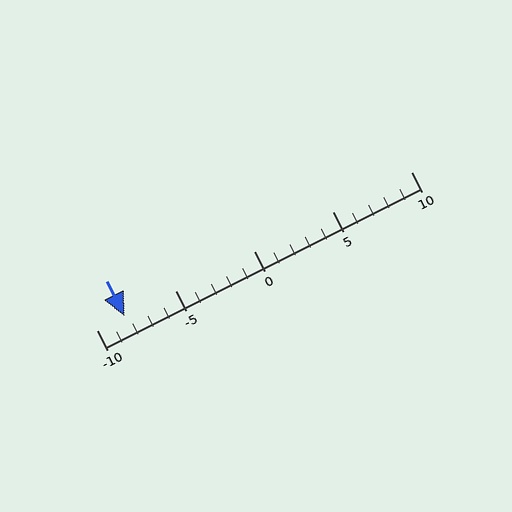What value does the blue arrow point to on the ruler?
The blue arrow points to approximately -8.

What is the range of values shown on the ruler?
The ruler shows values from -10 to 10.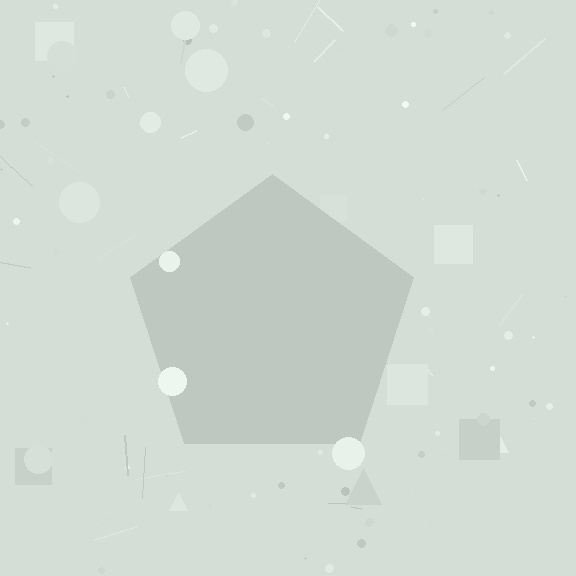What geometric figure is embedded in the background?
A pentagon is embedded in the background.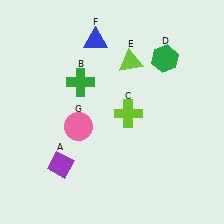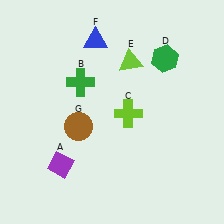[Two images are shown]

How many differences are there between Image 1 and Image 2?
There is 1 difference between the two images.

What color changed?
The circle (G) changed from pink in Image 1 to brown in Image 2.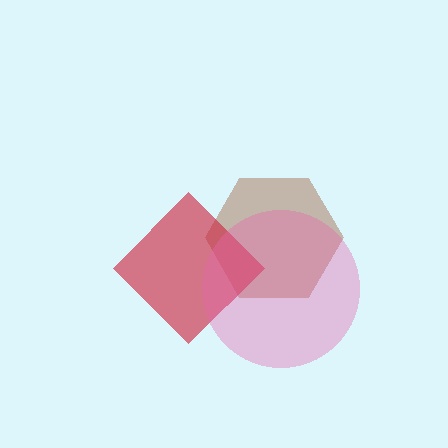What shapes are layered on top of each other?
The layered shapes are: a brown hexagon, a red diamond, a pink circle.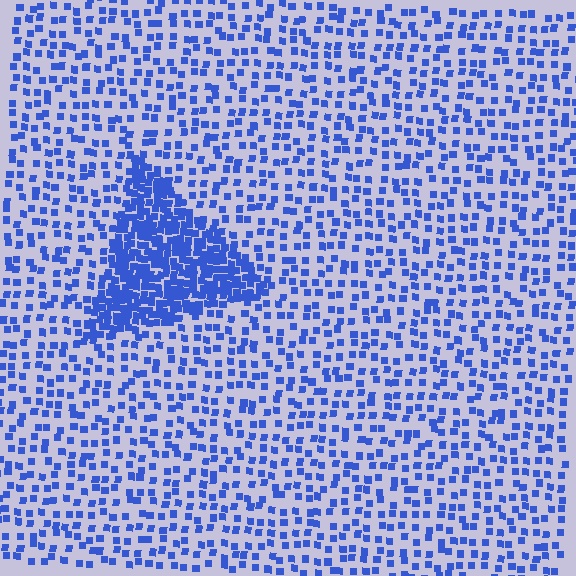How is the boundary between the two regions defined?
The boundary is defined by a change in element density (approximately 2.9x ratio). All elements are the same color, size, and shape.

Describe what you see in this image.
The image contains small blue elements arranged at two different densities. A triangle-shaped region is visible where the elements are more densely packed than the surrounding area.